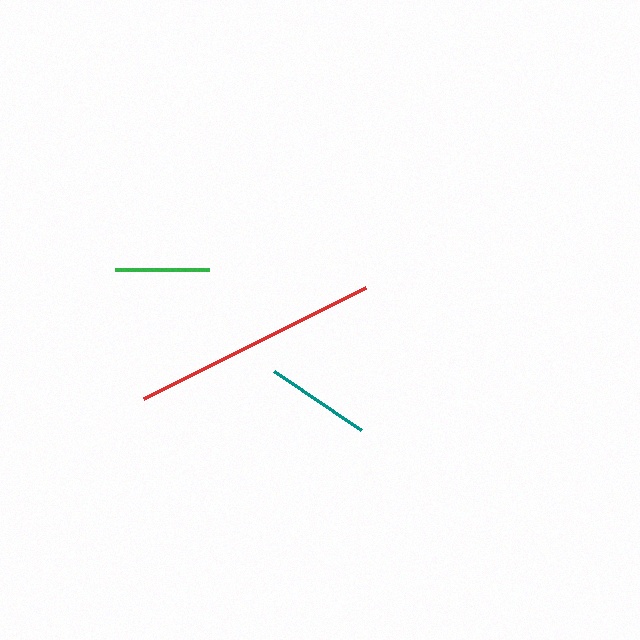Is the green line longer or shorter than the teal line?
The teal line is longer than the green line.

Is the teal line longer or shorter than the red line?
The red line is longer than the teal line.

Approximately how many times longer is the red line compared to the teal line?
The red line is approximately 2.4 times the length of the teal line.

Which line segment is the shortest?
The green line is the shortest at approximately 94 pixels.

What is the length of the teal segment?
The teal segment is approximately 105 pixels long.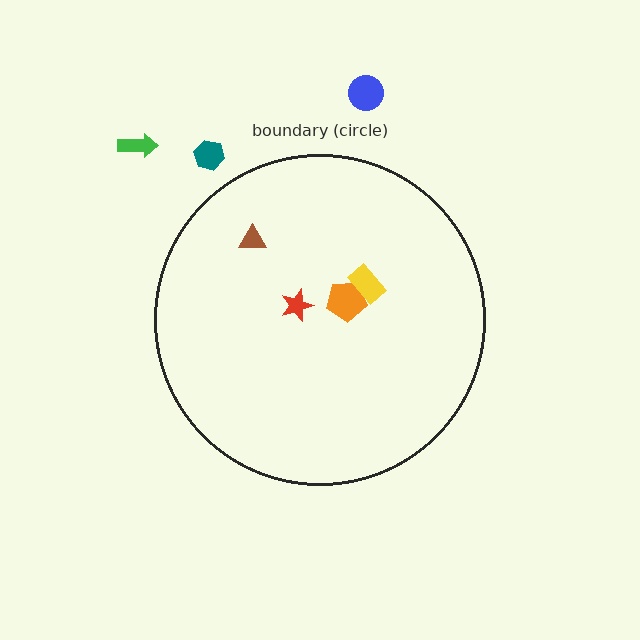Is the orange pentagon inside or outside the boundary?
Inside.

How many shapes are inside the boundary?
4 inside, 3 outside.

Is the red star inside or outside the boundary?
Inside.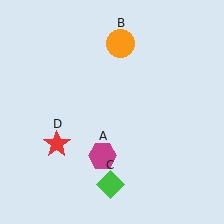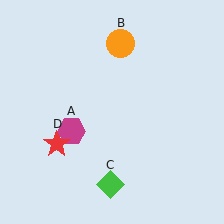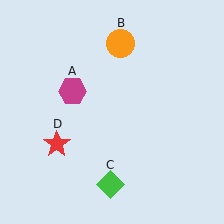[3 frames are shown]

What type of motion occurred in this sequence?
The magenta hexagon (object A) rotated clockwise around the center of the scene.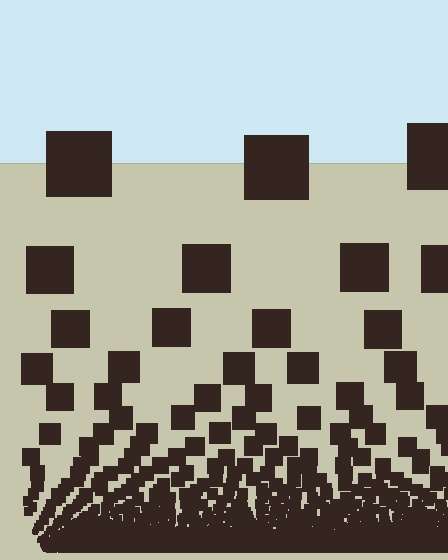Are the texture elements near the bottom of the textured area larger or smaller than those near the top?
Smaller. The gradient is inverted — elements near the bottom are smaller and denser.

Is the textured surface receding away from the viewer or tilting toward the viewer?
The surface appears to tilt toward the viewer. Texture elements get larger and sparser toward the top.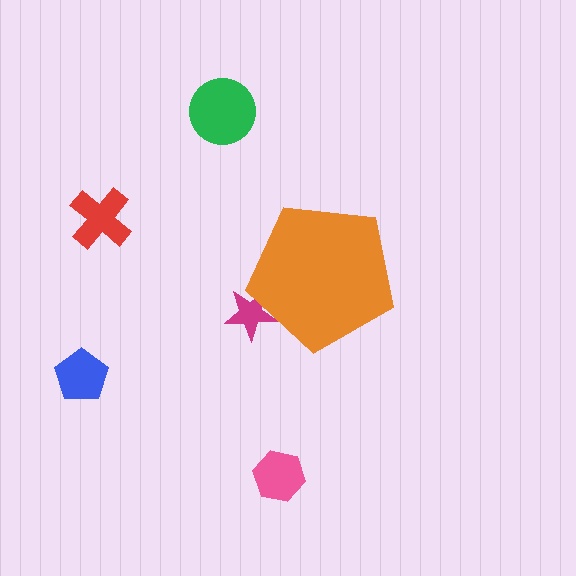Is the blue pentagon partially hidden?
No, the blue pentagon is fully visible.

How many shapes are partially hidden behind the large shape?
1 shape is partially hidden.